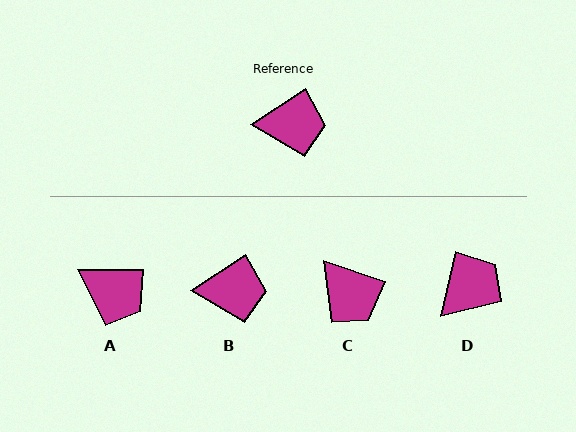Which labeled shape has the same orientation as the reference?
B.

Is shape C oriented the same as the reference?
No, it is off by about 52 degrees.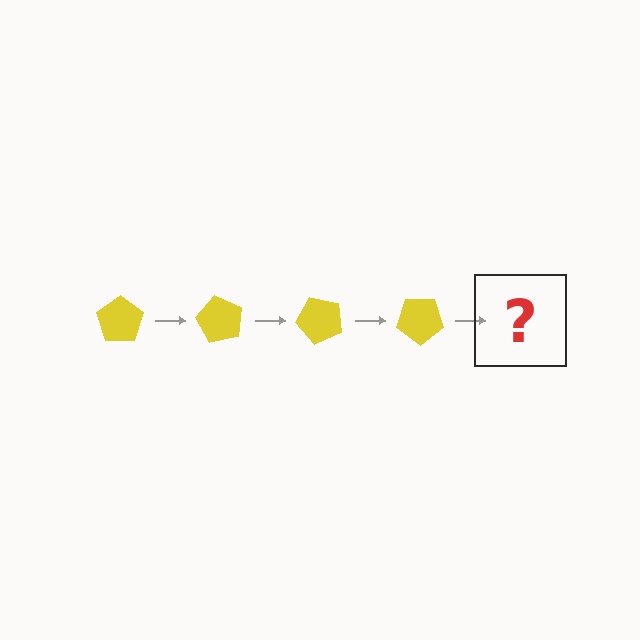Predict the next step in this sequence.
The next step is a yellow pentagon rotated 240 degrees.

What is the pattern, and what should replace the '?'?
The pattern is that the pentagon rotates 60 degrees each step. The '?' should be a yellow pentagon rotated 240 degrees.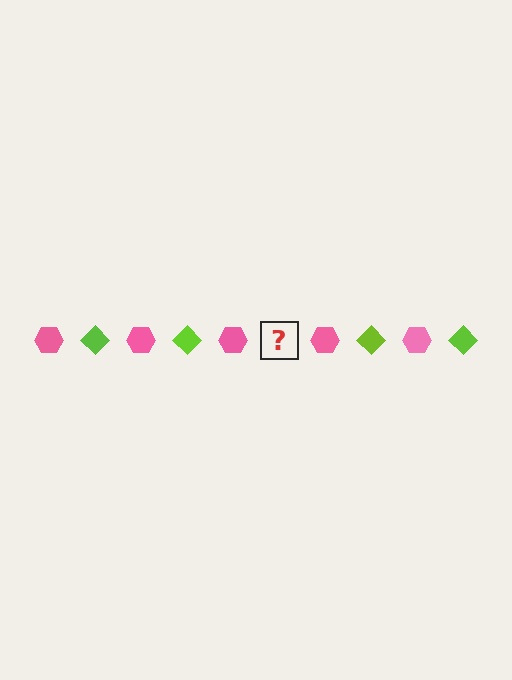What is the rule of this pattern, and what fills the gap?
The rule is that the pattern alternates between pink hexagon and lime diamond. The gap should be filled with a lime diamond.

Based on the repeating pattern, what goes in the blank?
The blank should be a lime diamond.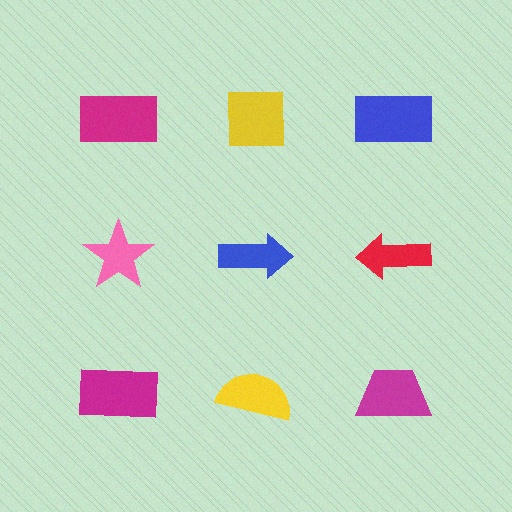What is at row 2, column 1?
A pink star.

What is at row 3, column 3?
A magenta trapezoid.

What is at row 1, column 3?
A blue rectangle.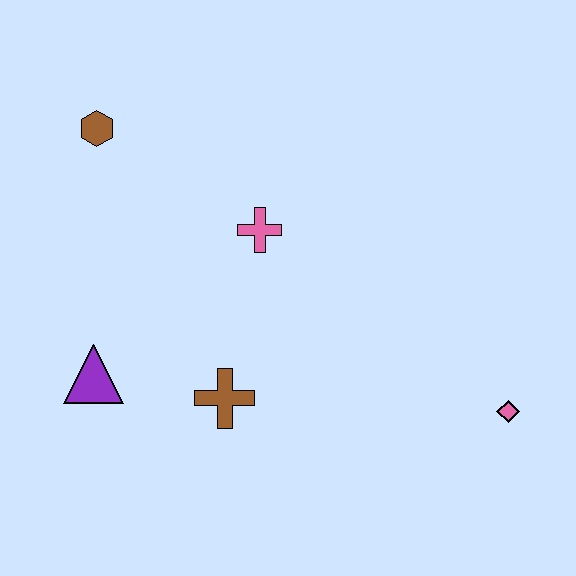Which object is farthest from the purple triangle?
The pink diamond is farthest from the purple triangle.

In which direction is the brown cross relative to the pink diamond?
The brown cross is to the left of the pink diamond.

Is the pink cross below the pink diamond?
No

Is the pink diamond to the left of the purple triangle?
No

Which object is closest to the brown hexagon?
The pink cross is closest to the brown hexagon.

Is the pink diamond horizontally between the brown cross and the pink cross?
No